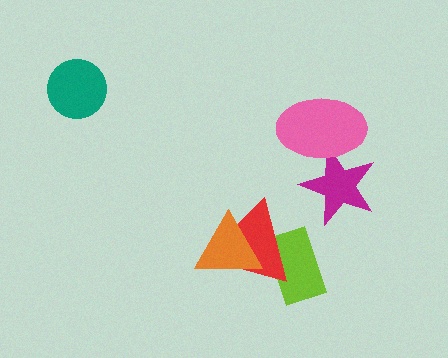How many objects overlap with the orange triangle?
1 object overlaps with the orange triangle.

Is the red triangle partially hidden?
Yes, it is partially covered by another shape.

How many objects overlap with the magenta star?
1 object overlaps with the magenta star.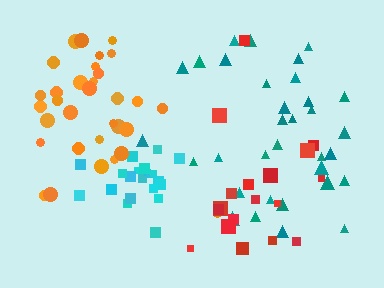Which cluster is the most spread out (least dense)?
Red.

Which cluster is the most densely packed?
Cyan.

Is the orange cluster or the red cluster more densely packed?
Orange.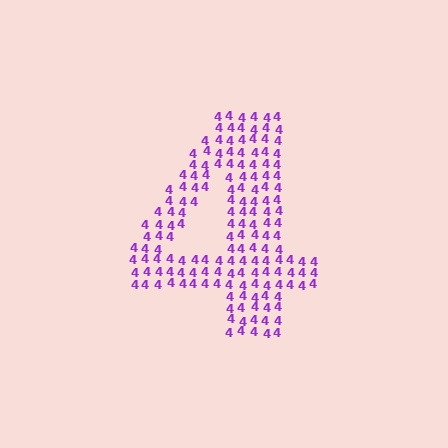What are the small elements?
The small elements are digit 4's.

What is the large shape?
The large shape is the digit 4.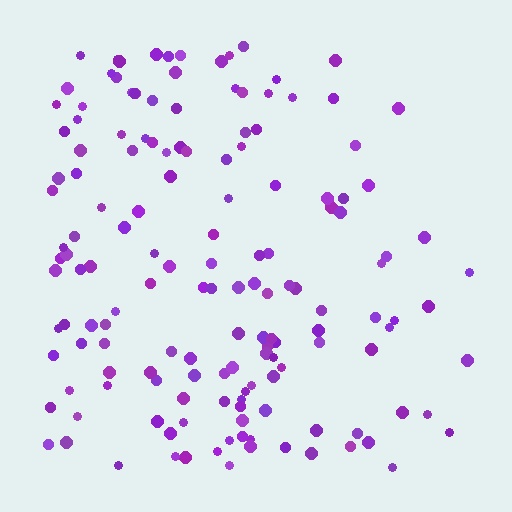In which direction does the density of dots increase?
From right to left, with the left side densest.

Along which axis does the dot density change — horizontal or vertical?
Horizontal.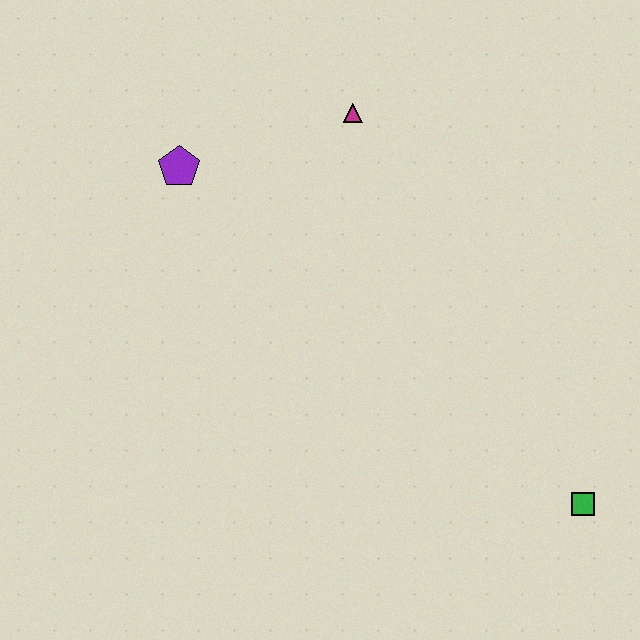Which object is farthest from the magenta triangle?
The green square is farthest from the magenta triangle.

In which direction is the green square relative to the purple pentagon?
The green square is to the right of the purple pentagon.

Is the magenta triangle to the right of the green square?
No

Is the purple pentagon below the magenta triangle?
Yes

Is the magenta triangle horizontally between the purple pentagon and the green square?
Yes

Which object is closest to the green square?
The magenta triangle is closest to the green square.